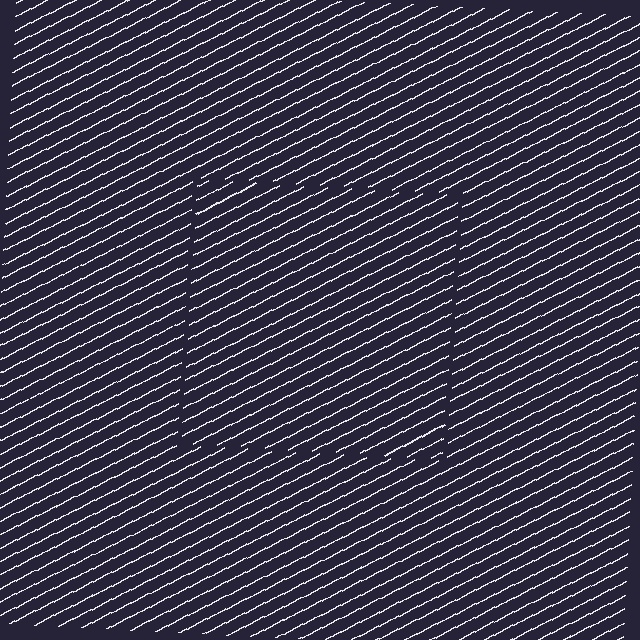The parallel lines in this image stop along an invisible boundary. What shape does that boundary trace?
An illusory square. The interior of the shape contains the same grating, shifted by half a period — the contour is defined by the phase discontinuity where line-ends from the inner and outer gratings abut.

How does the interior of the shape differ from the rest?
The interior of the shape contains the same grating, shifted by half a period — the contour is defined by the phase discontinuity where line-ends from the inner and outer gratings abut.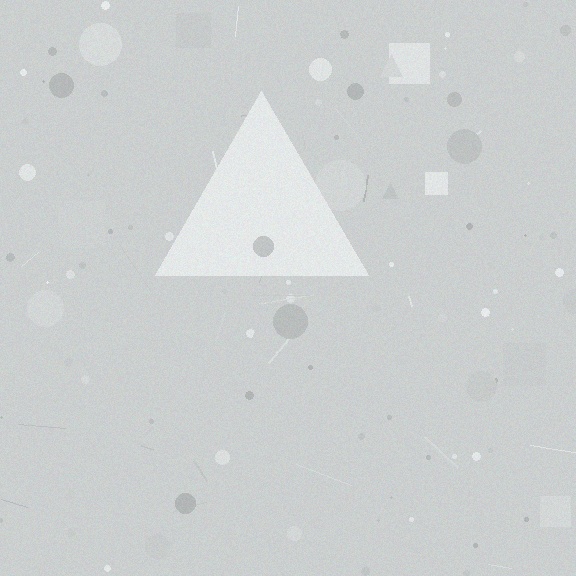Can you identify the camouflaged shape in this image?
The camouflaged shape is a triangle.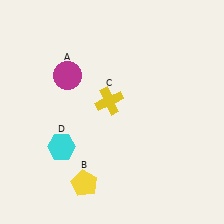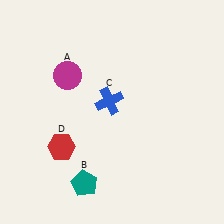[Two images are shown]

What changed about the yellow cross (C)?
In Image 1, C is yellow. In Image 2, it changed to blue.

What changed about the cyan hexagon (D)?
In Image 1, D is cyan. In Image 2, it changed to red.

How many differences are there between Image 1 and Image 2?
There are 3 differences between the two images.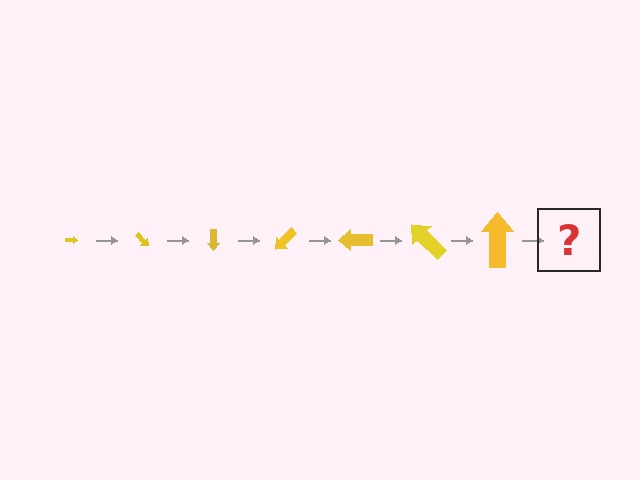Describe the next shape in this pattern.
It should be an arrow, larger than the previous one and rotated 315 degrees from the start.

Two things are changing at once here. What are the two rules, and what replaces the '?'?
The two rules are that the arrow grows larger each step and it rotates 45 degrees each step. The '?' should be an arrow, larger than the previous one and rotated 315 degrees from the start.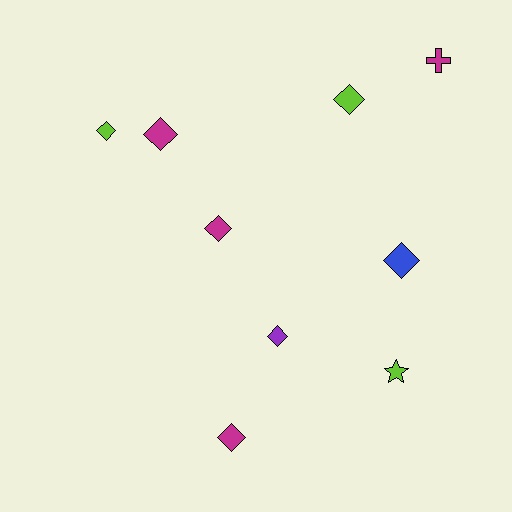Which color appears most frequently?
Magenta, with 4 objects.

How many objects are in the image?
There are 9 objects.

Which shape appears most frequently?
Diamond, with 7 objects.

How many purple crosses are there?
There are no purple crosses.